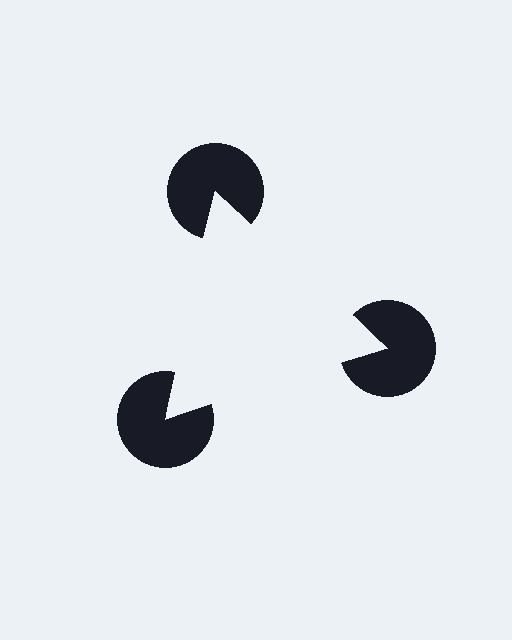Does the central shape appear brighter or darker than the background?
It typically appears slightly brighter than the background, even though no actual brightness change is drawn.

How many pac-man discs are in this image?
There are 3 — one at each vertex of the illusory triangle.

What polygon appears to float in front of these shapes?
An illusory triangle — its edges are inferred from the aligned wedge cuts in the pac-man discs, not physically drawn.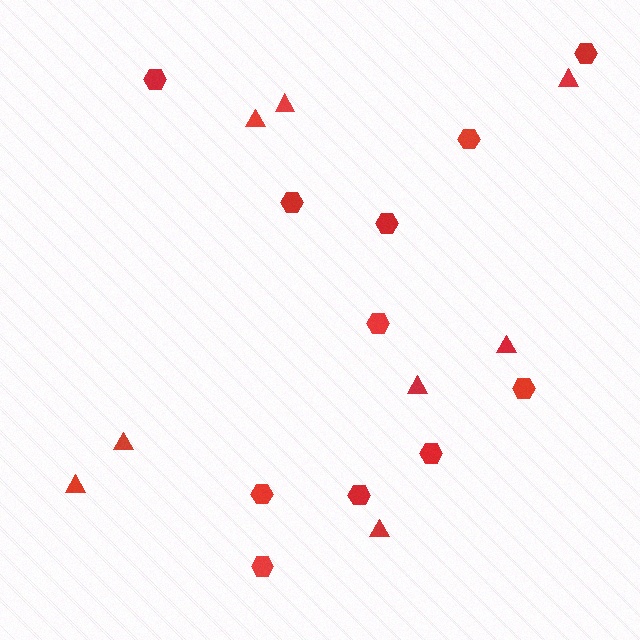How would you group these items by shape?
There are 2 groups: one group of hexagons (11) and one group of triangles (8).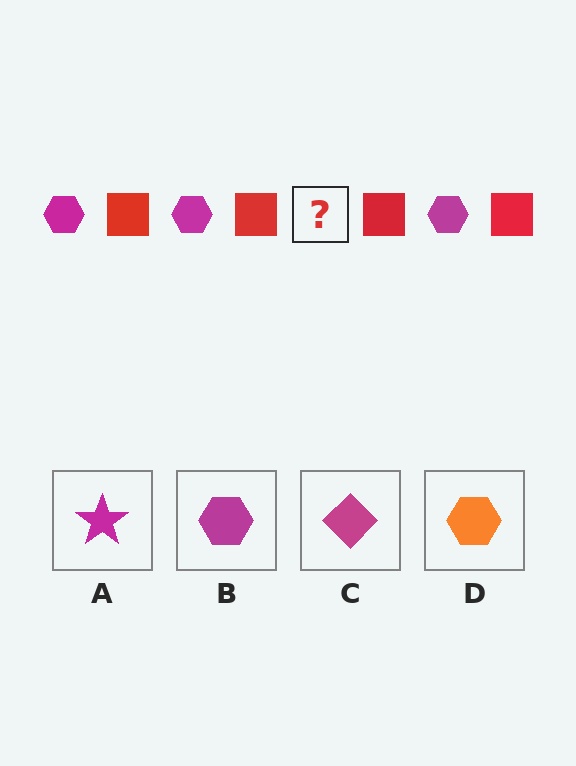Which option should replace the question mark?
Option B.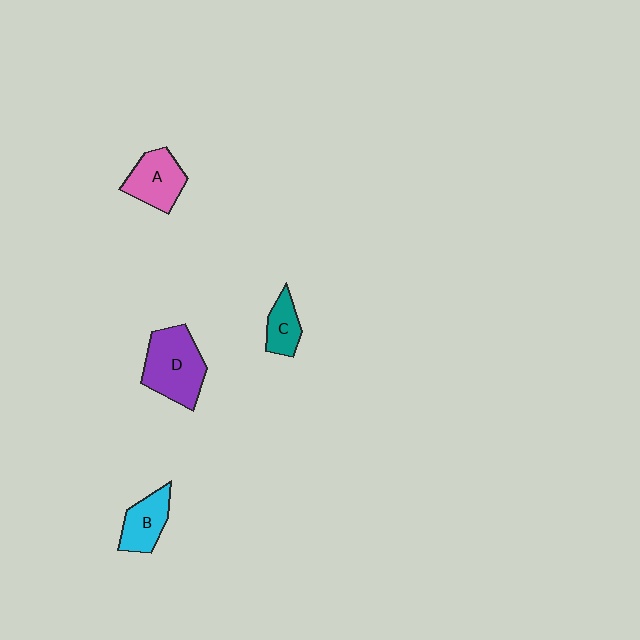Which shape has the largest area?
Shape D (purple).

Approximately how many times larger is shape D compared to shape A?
Approximately 1.4 times.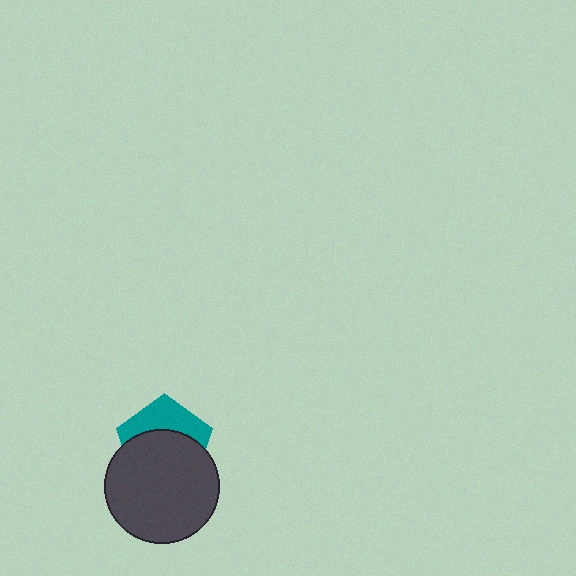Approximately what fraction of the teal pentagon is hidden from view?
Roughly 62% of the teal pentagon is hidden behind the dark gray circle.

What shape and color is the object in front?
The object in front is a dark gray circle.